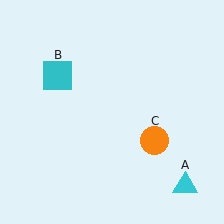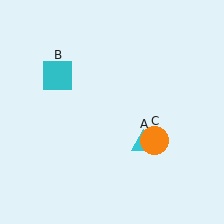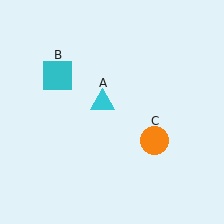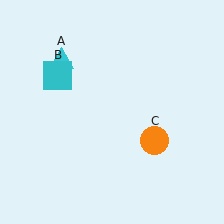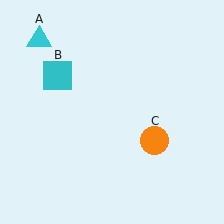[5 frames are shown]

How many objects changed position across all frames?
1 object changed position: cyan triangle (object A).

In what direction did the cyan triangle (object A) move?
The cyan triangle (object A) moved up and to the left.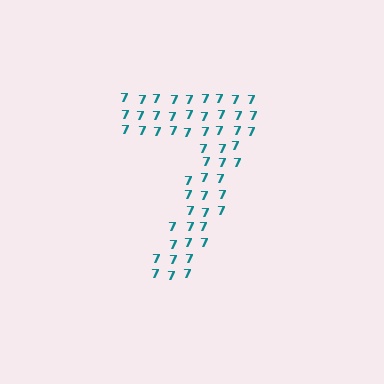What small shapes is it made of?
It is made of small digit 7's.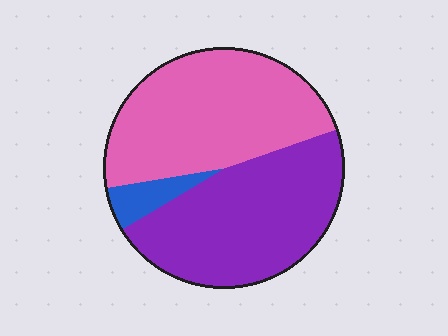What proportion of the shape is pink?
Pink takes up about one half (1/2) of the shape.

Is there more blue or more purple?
Purple.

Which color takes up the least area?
Blue, at roughly 5%.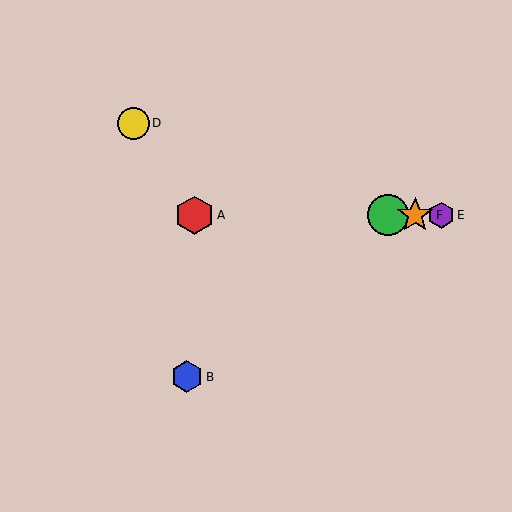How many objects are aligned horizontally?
4 objects (A, C, E, F) are aligned horizontally.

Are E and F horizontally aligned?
Yes, both are at y≈215.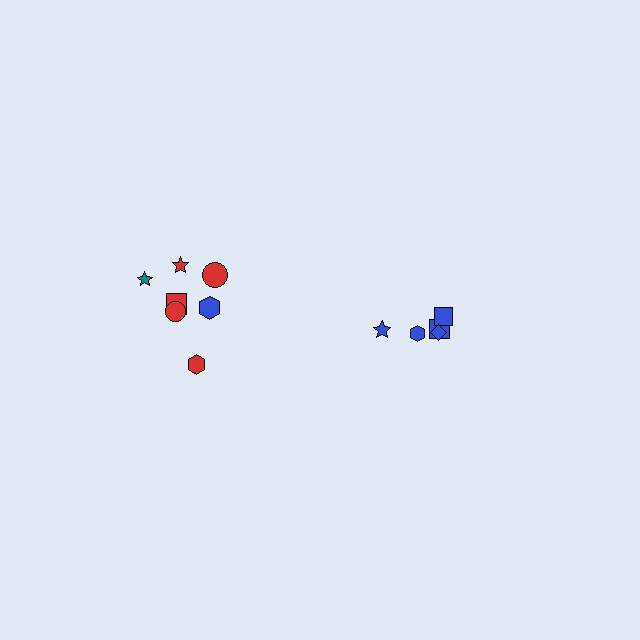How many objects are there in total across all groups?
There are 12 objects.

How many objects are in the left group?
There are 7 objects.